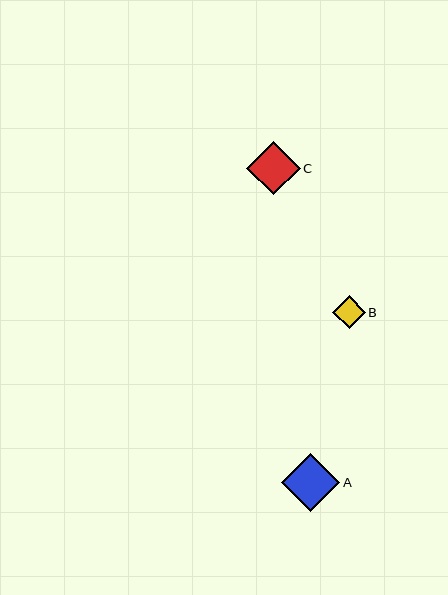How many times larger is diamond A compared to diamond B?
Diamond A is approximately 1.8 times the size of diamond B.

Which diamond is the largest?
Diamond A is the largest with a size of approximately 59 pixels.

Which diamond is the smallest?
Diamond B is the smallest with a size of approximately 33 pixels.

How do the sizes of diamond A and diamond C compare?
Diamond A and diamond C are approximately the same size.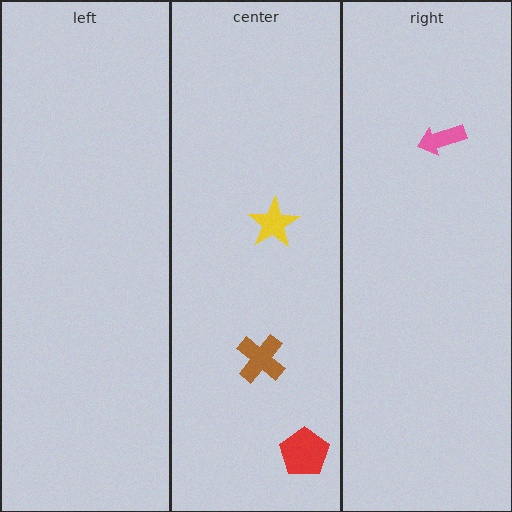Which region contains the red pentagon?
The center region.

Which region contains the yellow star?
The center region.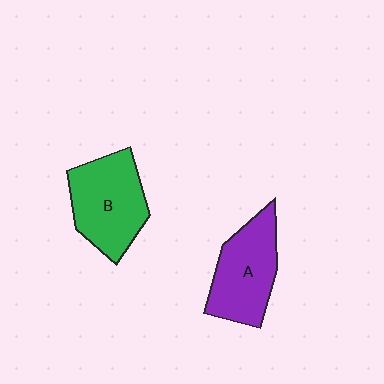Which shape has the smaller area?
Shape A (purple).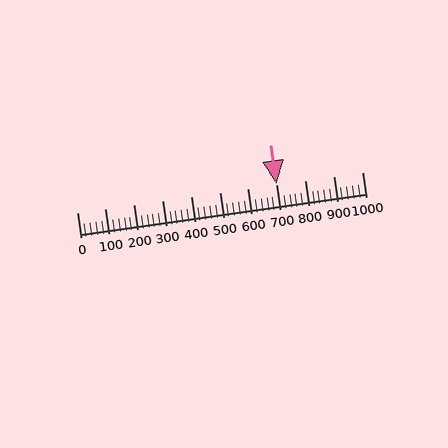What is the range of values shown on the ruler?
The ruler shows values from 0 to 1000.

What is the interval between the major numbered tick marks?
The major tick marks are spaced 100 units apart.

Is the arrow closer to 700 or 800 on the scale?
The arrow is closer to 700.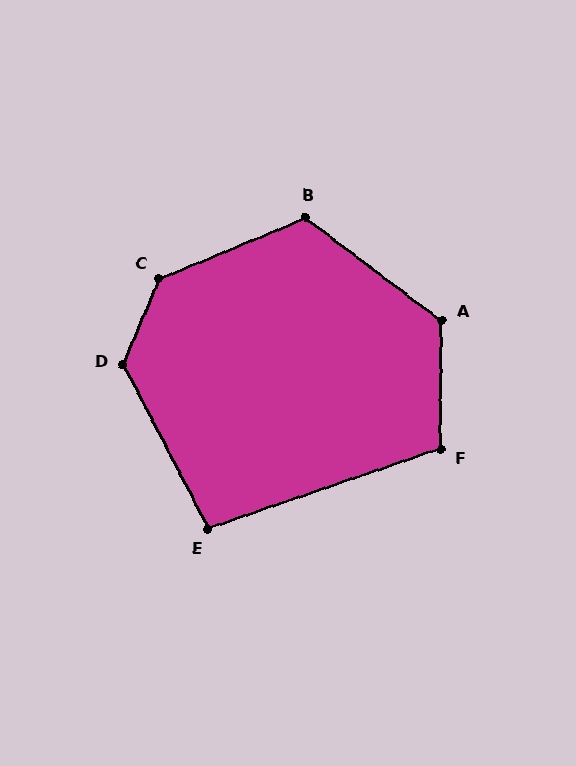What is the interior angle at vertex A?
Approximately 126 degrees (obtuse).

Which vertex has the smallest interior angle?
E, at approximately 99 degrees.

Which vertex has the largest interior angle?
C, at approximately 135 degrees.